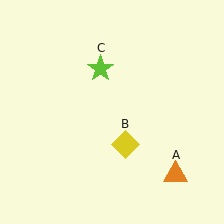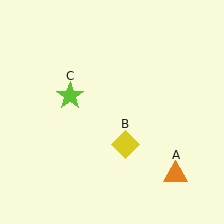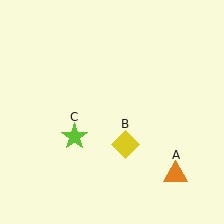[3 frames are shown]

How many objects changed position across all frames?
1 object changed position: lime star (object C).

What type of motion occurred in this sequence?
The lime star (object C) rotated counterclockwise around the center of the scene.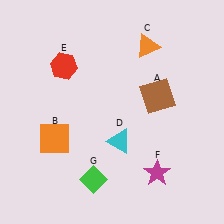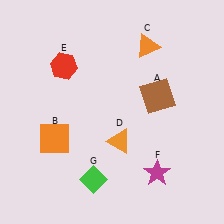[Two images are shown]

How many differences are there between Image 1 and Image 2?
There is 1 difference between the two images.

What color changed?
The triangle (D) changed from cyan in Image 1 to orange in Image 2.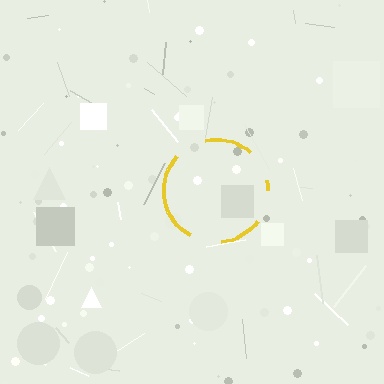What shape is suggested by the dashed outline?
The dashed outline suggests a circle.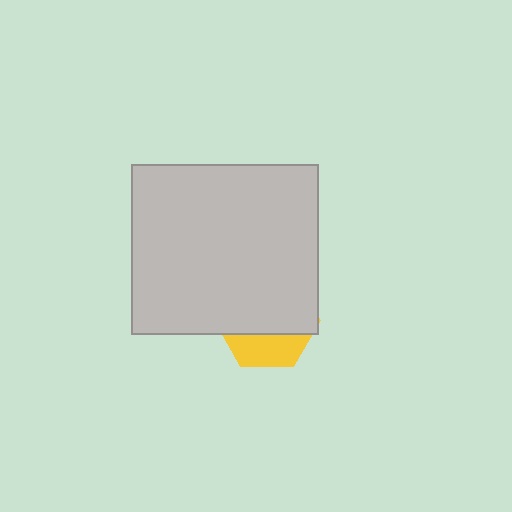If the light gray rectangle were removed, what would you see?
You would see the complete yellow hexagon.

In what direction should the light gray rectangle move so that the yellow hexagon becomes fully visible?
The light gray rectangle should move up. That is the shortest direction to clear the overlap and leave the yellow hexagon fully visible.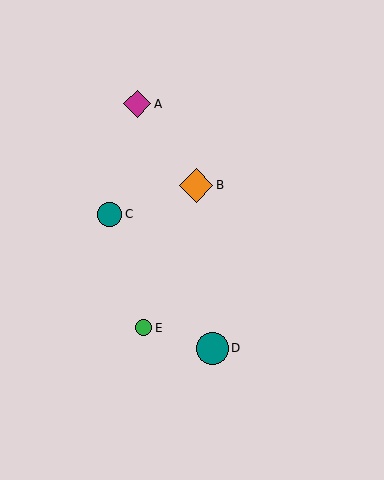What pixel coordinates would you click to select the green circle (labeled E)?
Click at (144, 328) to select the green circle E.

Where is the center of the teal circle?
The center of the teal circle is at (212, 348).